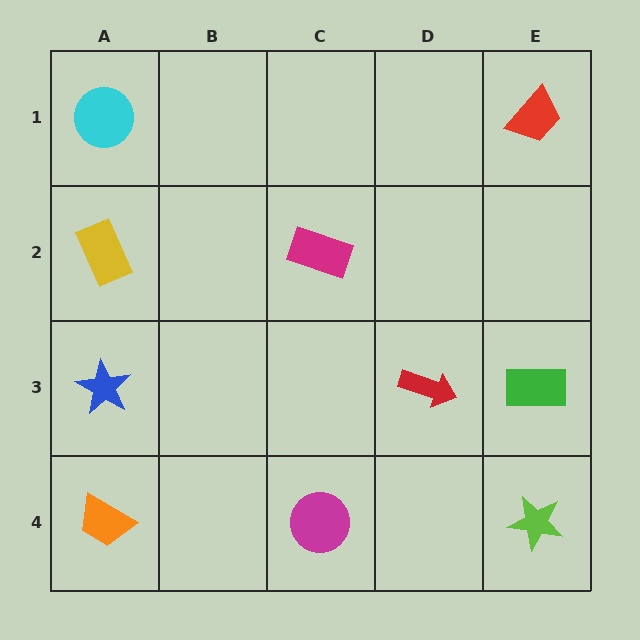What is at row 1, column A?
A cyan circle.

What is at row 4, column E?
A lime star.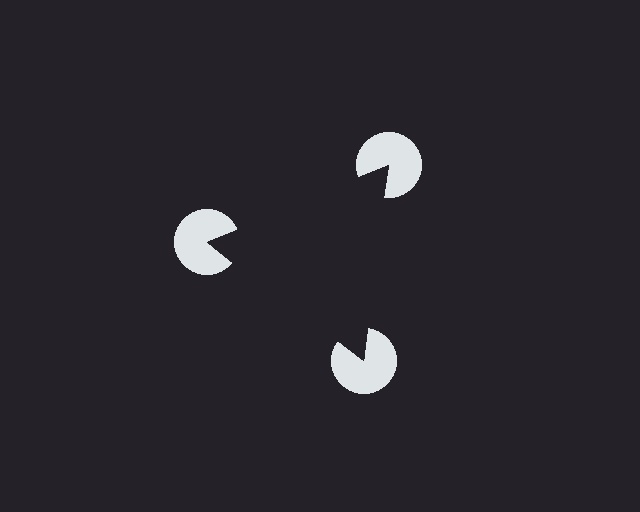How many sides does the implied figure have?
3 sides.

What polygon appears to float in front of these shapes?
An illusory triangle — its edges are inferred from the aligned wedge cuts in the pac-man discs, not physically drawn.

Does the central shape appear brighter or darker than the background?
It typically appears slightly darker than the background, even though no actual brightness change is drawn.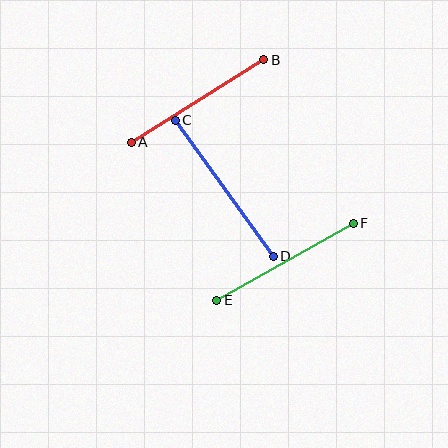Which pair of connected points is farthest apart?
Points C and D are farthest apart.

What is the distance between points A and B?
The distance is approximately 156 pixels.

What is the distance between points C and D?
The distance is approximately 168 pixels.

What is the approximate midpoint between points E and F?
The midpoint is at approximately (285, 262) pixels.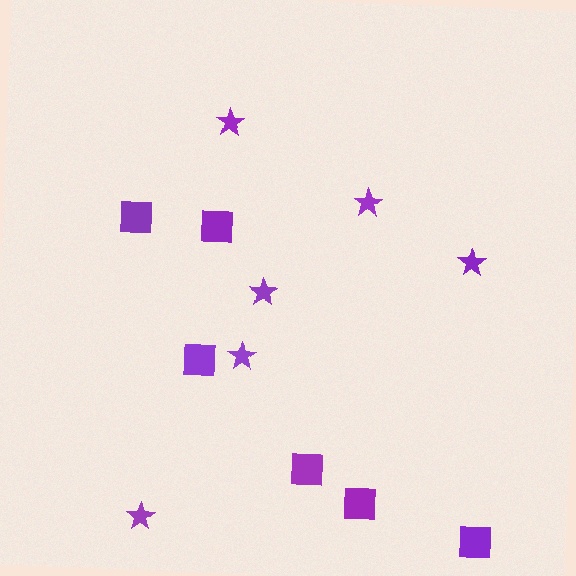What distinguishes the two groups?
There are 2 groups: one group of squares (6) and one group of stars (6).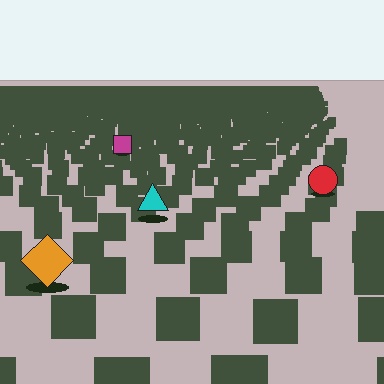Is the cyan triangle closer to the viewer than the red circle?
Yes. The cyan triangle is closer — you can tell from the texture gradient: the ground texture is coarser near it.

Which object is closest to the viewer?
The orange diamond is closest. The texture marks near it are larger and more spread out.